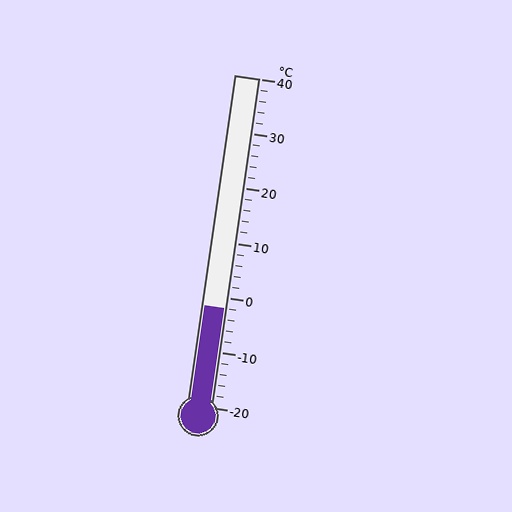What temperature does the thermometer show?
The thermometer shows approximately -2°C.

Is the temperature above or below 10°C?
The temperature is below 10°C.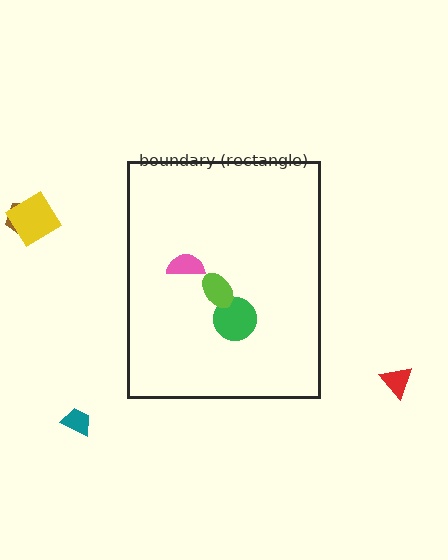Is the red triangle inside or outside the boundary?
Outside.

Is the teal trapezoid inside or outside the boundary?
Outside.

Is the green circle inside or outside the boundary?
Inside.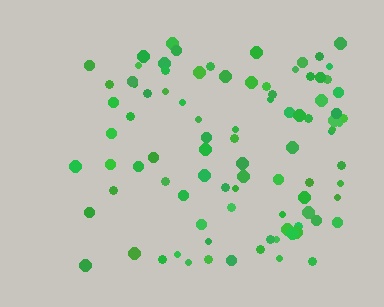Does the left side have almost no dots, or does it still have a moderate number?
Still a moderate number, just noticeably fewer than the right.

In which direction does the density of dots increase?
From left to right, with the right side densest.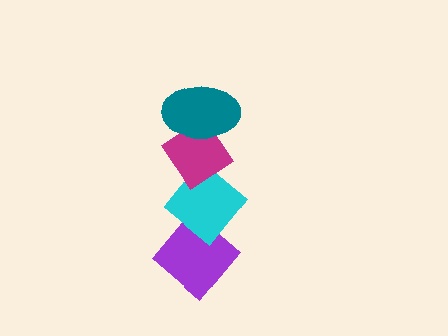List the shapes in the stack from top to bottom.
From top to bottom: the teal ellipse, the magenta diamond, the cyan diamond, the purple diamond.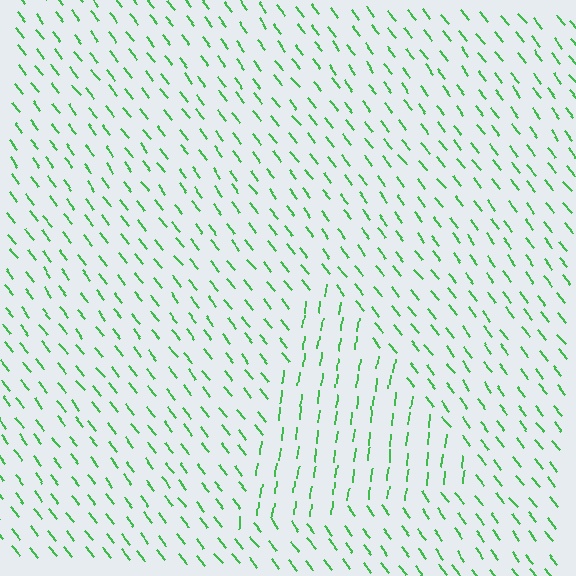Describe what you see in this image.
The image is filled with small green line segments. A triangle region in the image has lines oriented differently from the surrounding lines, creating a visible texture boundary.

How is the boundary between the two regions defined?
The boundary is defined purely by a change in line orientation (approximately 45 degrees difference). All lines are the same color and thickness.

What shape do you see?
I see a triangle.